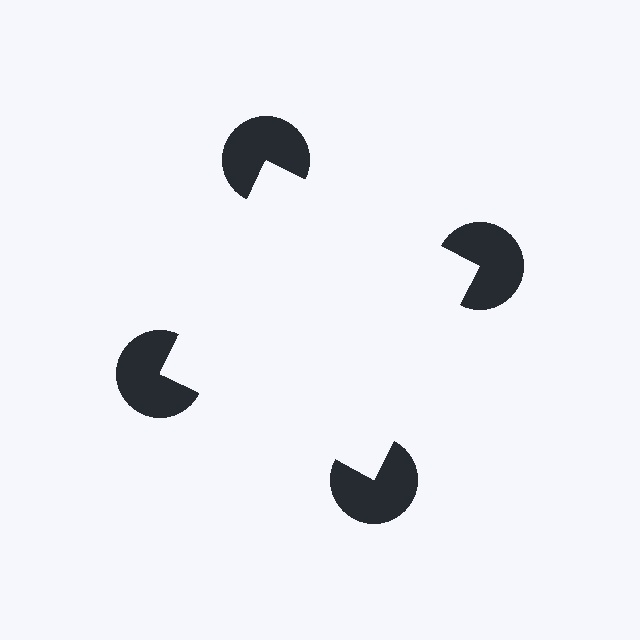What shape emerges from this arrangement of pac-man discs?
An illusory square — its edges are inferred from the aligned wedge cuts in the pac-man discs, not physically drawn.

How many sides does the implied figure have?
4 sides.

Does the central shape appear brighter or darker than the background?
It typically appears slightly brighter than the background, even though no actual brightness change is drawn.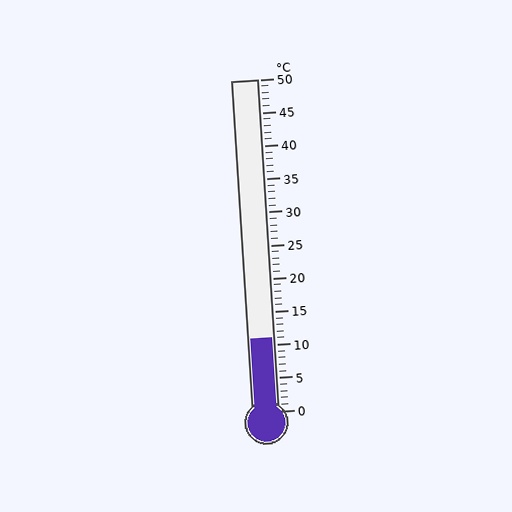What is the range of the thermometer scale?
The thermometer scale ranges from 0°C to 50°C.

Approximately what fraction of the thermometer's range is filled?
The thermometer is filled to approximately 20% of its range.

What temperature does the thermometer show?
The thermometer shows approximately 11°C.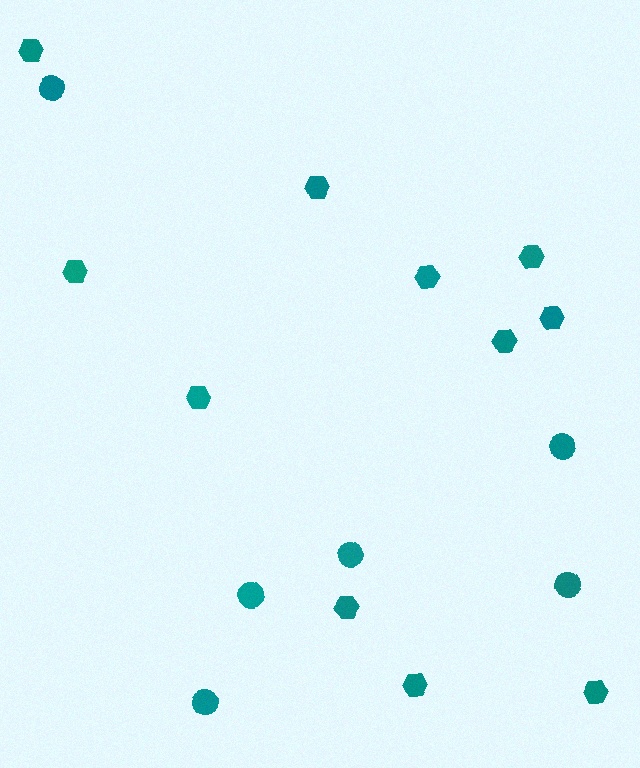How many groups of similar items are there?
There are 2 groups: one group of circles (6) and one group of hexagons (11).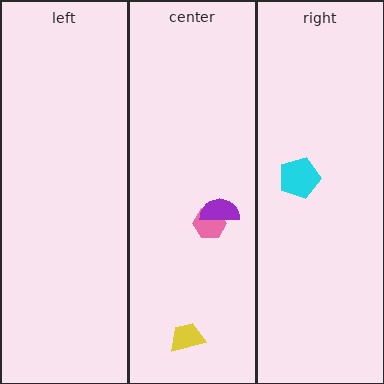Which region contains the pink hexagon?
The center region.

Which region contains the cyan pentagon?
The right region.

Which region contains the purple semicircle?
The center region.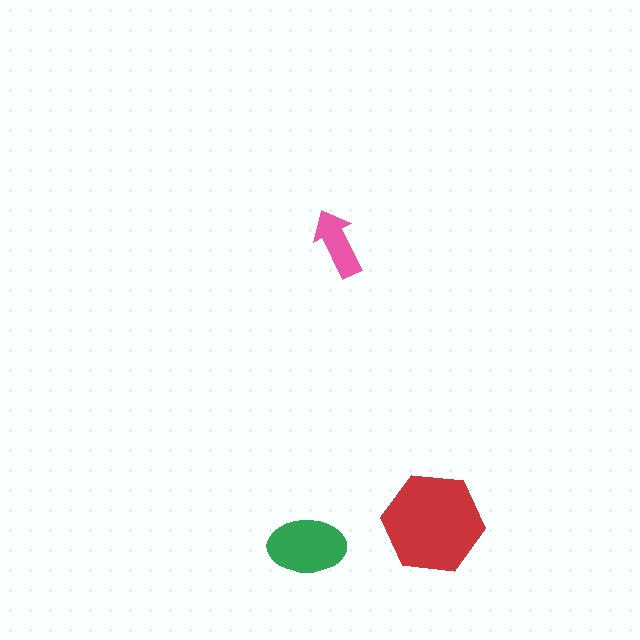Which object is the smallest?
The pink arrow.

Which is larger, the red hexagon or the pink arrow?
The red hexagon.